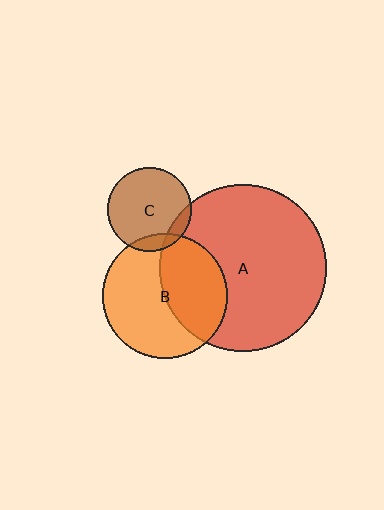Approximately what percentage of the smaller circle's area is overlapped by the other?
Approximately 10%.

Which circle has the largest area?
Circle A (red).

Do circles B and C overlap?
Yes.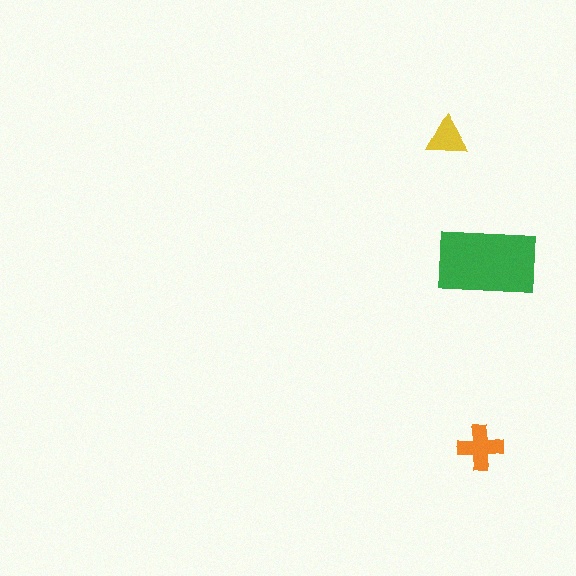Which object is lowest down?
The orange cross is bottommost.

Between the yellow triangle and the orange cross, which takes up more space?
The orange cross.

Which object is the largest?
The green rectangle.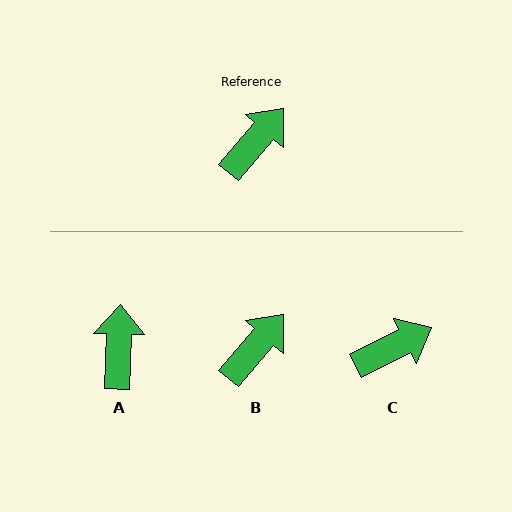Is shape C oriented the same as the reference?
No, it is off by about 22 degrees.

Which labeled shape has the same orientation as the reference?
B.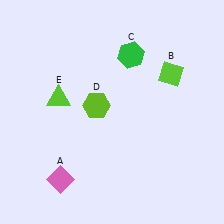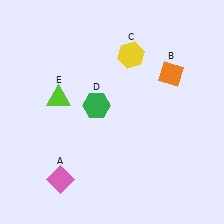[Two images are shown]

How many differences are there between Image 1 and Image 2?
There are 3 differences between the two images.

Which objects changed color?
B changed from lime to orange. C changed from green to yellow. D changed from lime to green.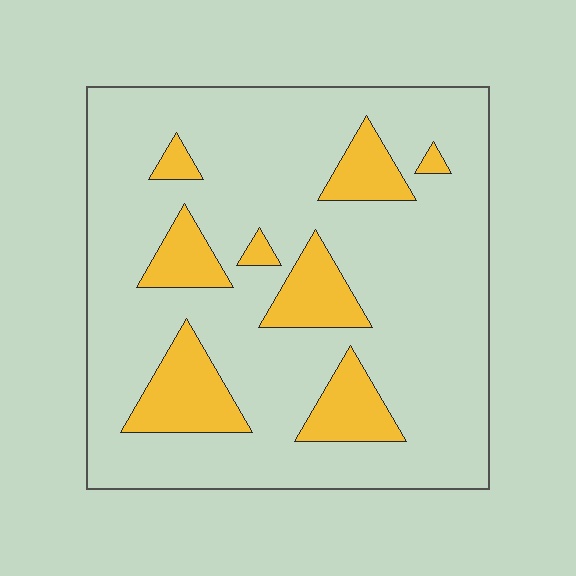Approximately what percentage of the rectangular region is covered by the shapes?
Approximately 20%.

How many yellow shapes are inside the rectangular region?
8.